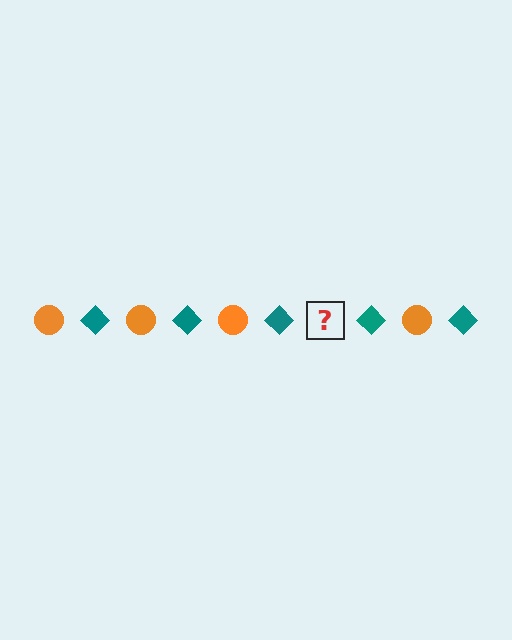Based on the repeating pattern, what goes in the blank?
The blank should be an orange circle.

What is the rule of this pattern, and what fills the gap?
The rule is that the pattern alternates between orange circle and teal diamond. The gap should be filled with an orange circle.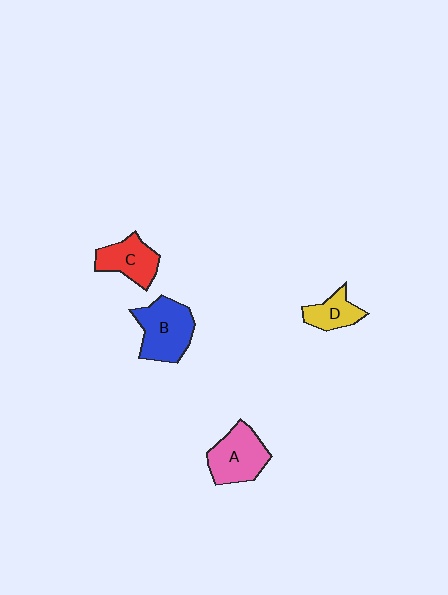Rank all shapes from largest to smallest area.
From largest to smallest: B (blue), A (pink), C (red), D (yellow).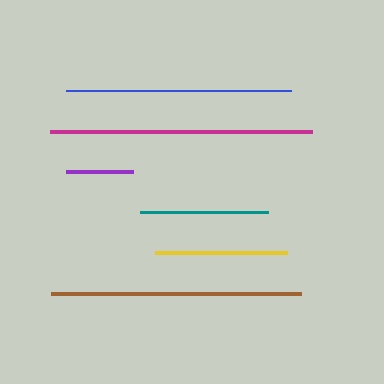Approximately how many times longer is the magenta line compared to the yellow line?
The magenta line is approximately 2.0 times the length of the yellow line.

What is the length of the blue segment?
The blue segment is approximately 224 pixels long.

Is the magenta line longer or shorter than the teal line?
The magenta line is longer than the teal line.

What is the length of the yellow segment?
The yellow segment is approximately 132 pixels long.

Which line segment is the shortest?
The purple line is the shortest at approximately 67 pixels.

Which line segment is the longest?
The magenta line is the longest at approximately 261 pixels.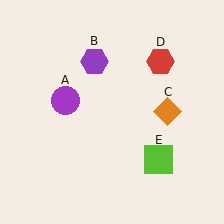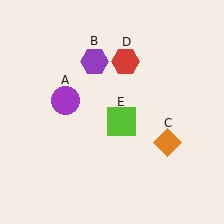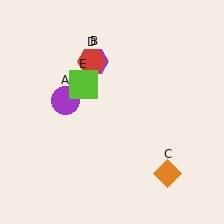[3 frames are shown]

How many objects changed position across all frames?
3 objects changed position: orange diamond (object C), red hexagon (object D), lime square (object E).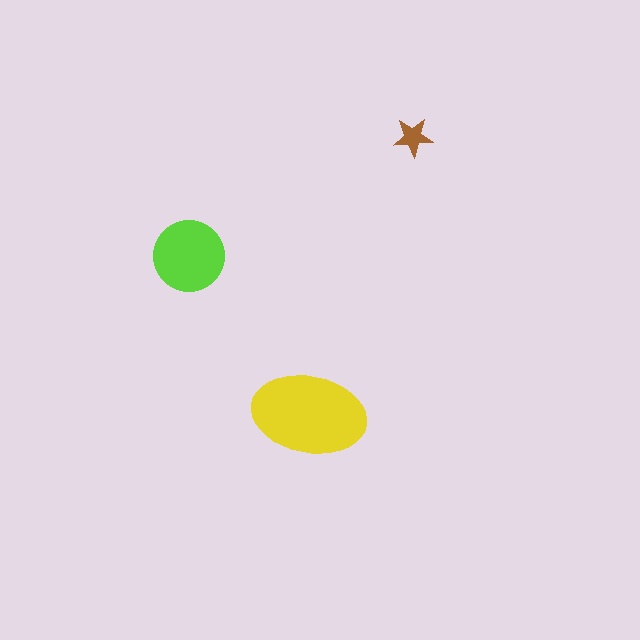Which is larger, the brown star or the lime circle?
The lime circle.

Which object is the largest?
The yellow ellipse.